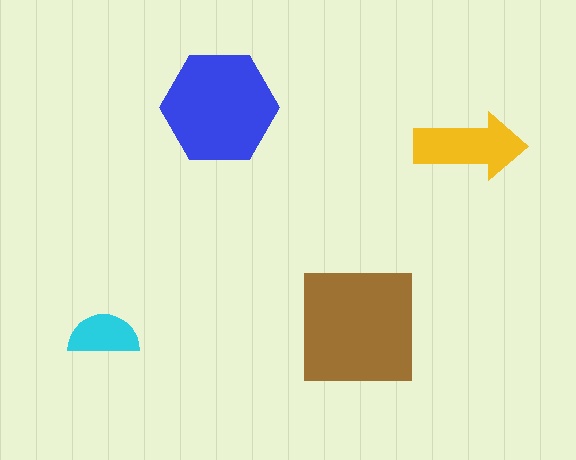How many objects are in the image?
There are 4 objects in the image.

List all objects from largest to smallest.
The brown square, the blue hexagon, the yellow arrow, the cyan semicircle.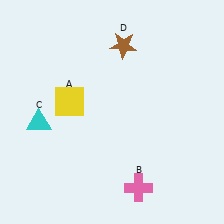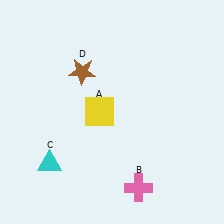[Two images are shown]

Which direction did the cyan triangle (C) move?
The cyan triangle (C) moved down.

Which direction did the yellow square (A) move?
The yellow square (A) moved right.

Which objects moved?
The objects that moved are: the yellow square (A), the cyan triangle (C), the brown star (D).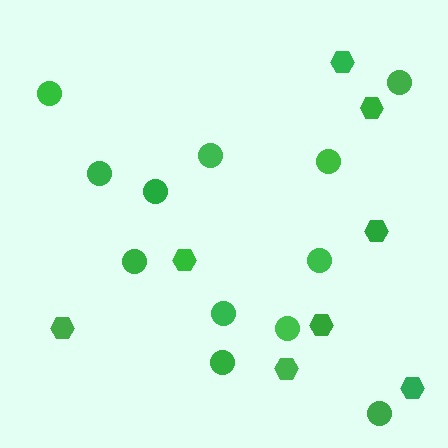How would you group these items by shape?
There are 2 groups: one group of circles (12) and one group of hexagons (8).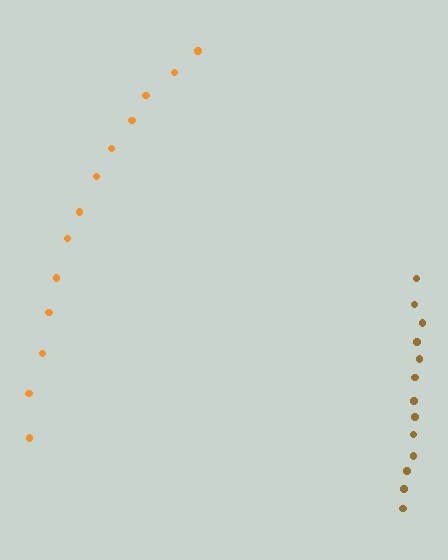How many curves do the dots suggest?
There are 2 distinct paths.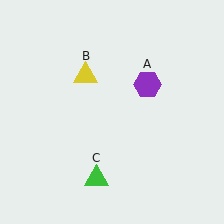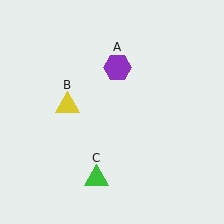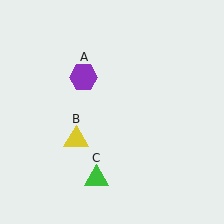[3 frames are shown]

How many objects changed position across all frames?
2 objects changed position: purple hexagon (object A), yellow triangle (object B).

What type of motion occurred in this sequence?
The purple hexagon (object A), yellow triangle (object B) rotated counterclockwise around the center of the scene.